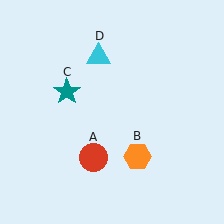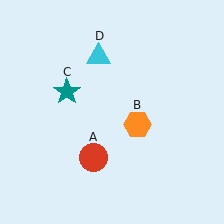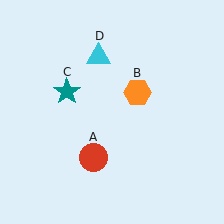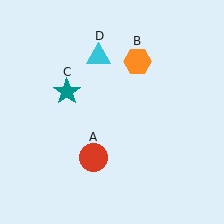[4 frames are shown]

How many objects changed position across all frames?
1 object changed position: orange hexagon (object B).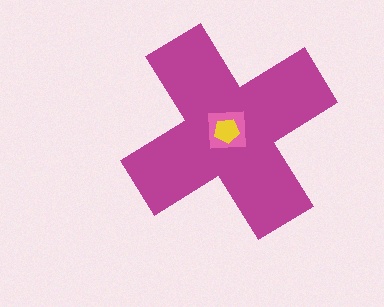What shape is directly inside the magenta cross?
The pink square.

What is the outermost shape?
The magenta cross.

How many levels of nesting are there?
3.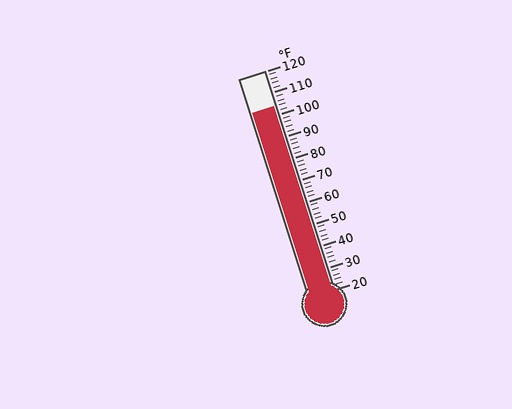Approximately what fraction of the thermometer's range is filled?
The thermometer is filled to approximately 85% of its range.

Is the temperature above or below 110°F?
The temperature is below 110°F.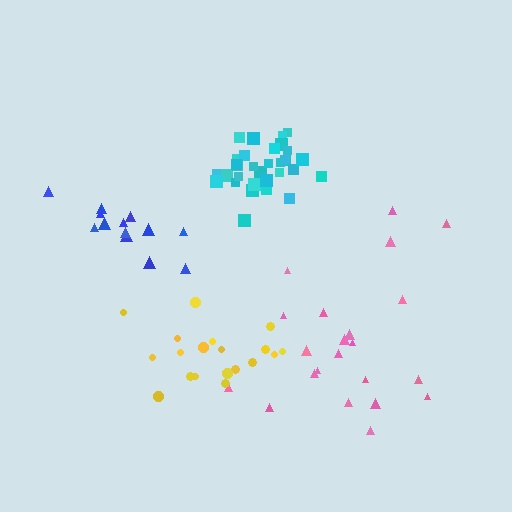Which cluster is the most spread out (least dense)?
Pink.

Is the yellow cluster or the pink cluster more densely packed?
Yellow.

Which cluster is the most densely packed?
Cyan.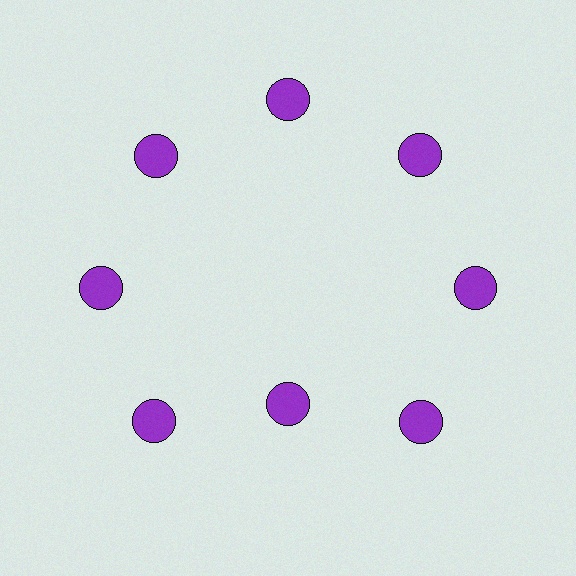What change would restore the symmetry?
The symmetry would be restored by moving it outward, back onto the ring so that all 8 circles sit at equal angles and equal distance from the center.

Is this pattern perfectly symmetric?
No. The 8 purple circles are arranged in a ring, but one element near the 6 o'clock position is pulled inward toward the center, breaking the 8-fold rotational symmetry.